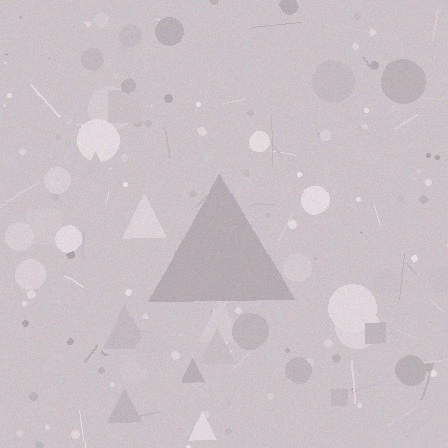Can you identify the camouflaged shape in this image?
The camouflaged shape is a triangle.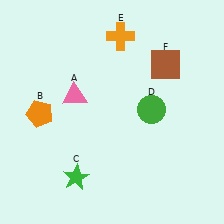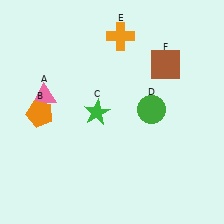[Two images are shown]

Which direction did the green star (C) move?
The green star (C) moved up.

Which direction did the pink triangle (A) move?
The pink triangle (A) moved left.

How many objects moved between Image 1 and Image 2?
2 objects moved between the two images.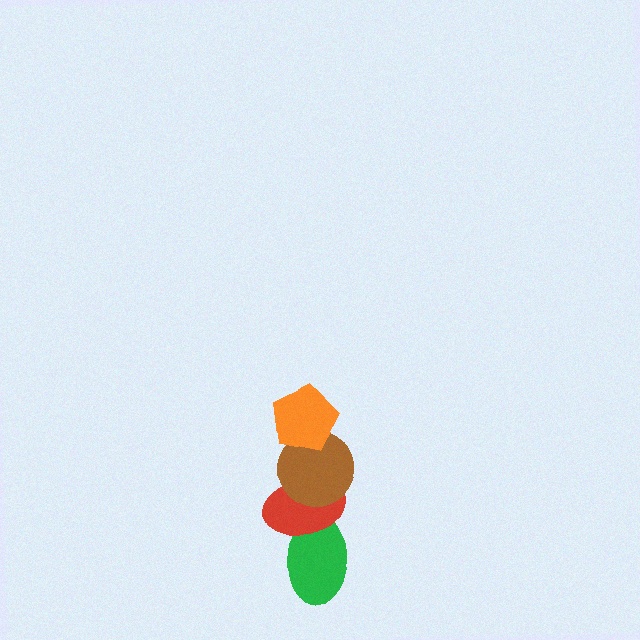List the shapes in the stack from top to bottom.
From top to bottom: the orange pentagon, the brown circle, the red ellipse, the green ellipse.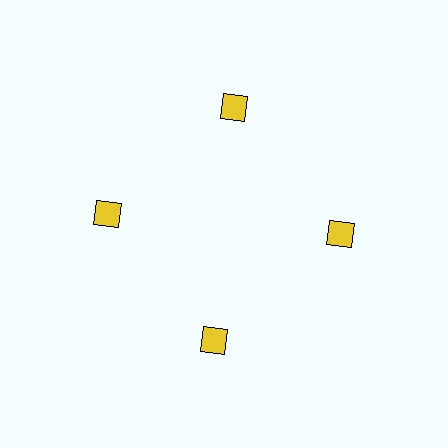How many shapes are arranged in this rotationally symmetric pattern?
There are 4 shapes, arranged in 4 groups of 1.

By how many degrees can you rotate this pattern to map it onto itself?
The pattern maps onto itself every 90 degrees of rotation.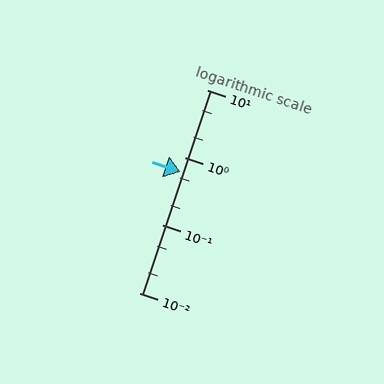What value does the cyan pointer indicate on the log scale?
The pointer indicates approximately 0.61.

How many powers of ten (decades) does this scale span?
The scale spans 3 decades, from 0.01 to 10.